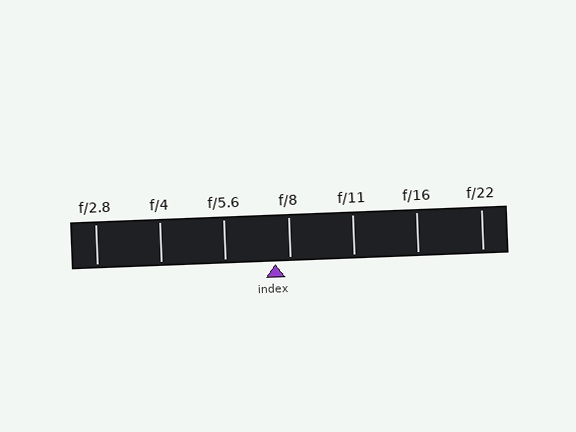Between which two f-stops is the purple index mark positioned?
The index mark is between f/5.6 and f/8.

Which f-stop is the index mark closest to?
The index mark is closest to f/8.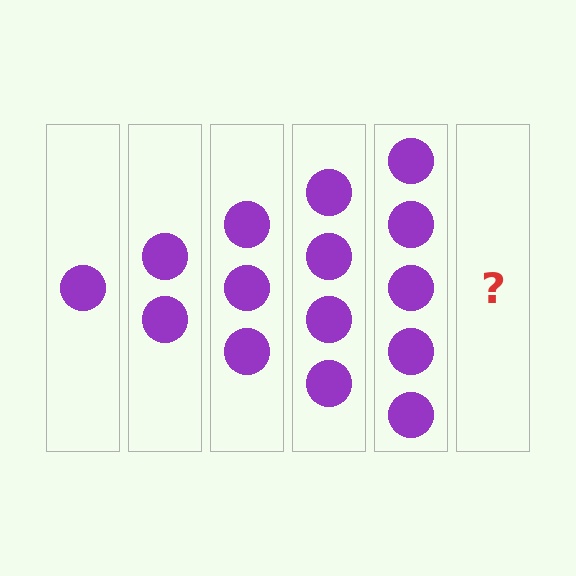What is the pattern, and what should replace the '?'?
The pattern is that each step adds one more circle. The '?' should be 6 circles.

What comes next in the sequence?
The next element should be 6 circles.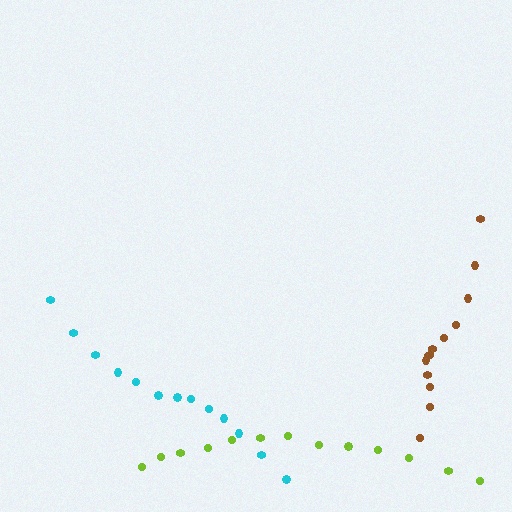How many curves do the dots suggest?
There are 3 distinct paths.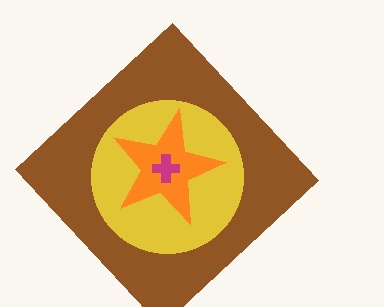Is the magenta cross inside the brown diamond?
Yes.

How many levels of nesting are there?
4.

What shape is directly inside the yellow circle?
The orange star.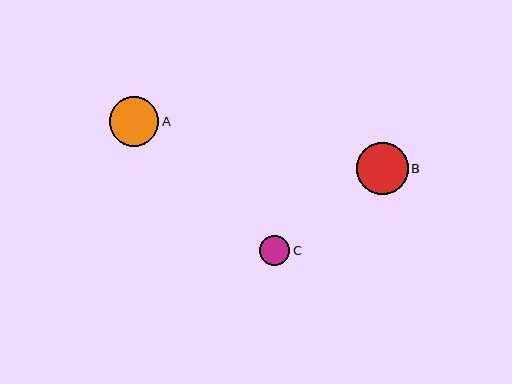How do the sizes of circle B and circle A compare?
Circle B and circle A are approximately the same size.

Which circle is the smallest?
Circle C is the smallest with a size of approximately 31 pixels.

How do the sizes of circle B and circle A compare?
Circle B and circle A are approximately the same size.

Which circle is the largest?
Circle B is the largest with a size of approximately 52 pixels.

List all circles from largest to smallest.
From largest to smallest: B, A, C.